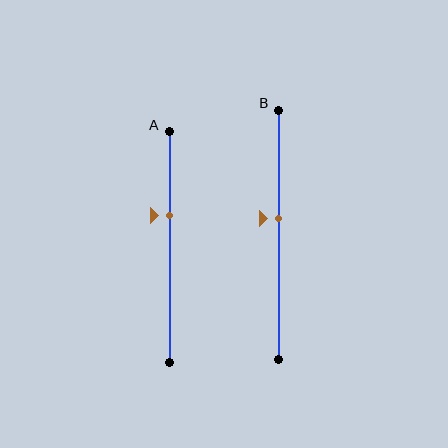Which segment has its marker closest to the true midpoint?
Segment B has its marker closest to the true midpoint.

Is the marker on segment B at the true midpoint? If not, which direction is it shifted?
No, the marker on segment B is shifted upward by about 7% of the segment length.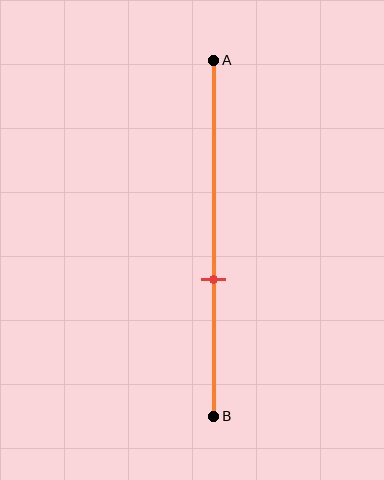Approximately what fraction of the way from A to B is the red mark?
The red mark is approximately 60% of the way from A to B.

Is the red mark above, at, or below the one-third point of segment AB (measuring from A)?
The red mark is below the one-third point of segment AB.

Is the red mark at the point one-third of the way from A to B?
No, the mark is at about 60% from A, not at the 33% one-third point.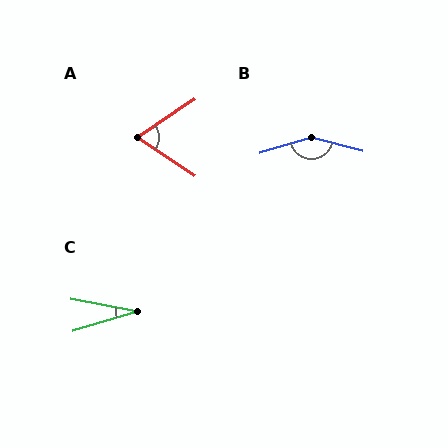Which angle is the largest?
B, at approximately 149 degrees.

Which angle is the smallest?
C, at approximately 27 degrees.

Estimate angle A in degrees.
Approximately 68 degrees.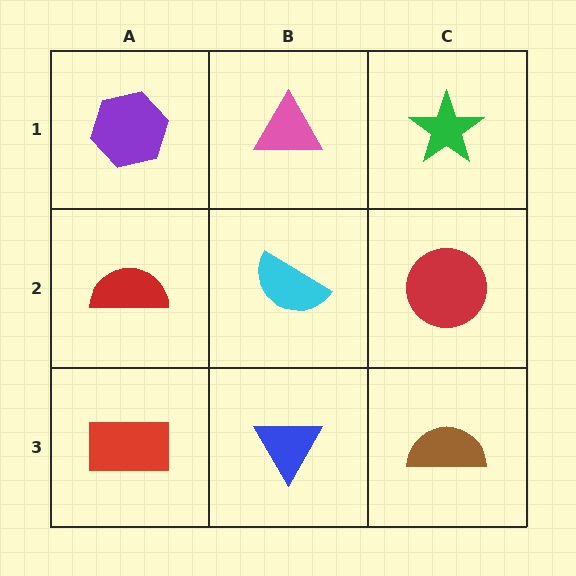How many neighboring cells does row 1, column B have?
3.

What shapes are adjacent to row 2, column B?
A pink triangle (row 1, column B), a blue triangle (row 3, column B), a red semicircle (row 2, column A), a red circle (row 2, column C).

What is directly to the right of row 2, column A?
A cyan semicircle.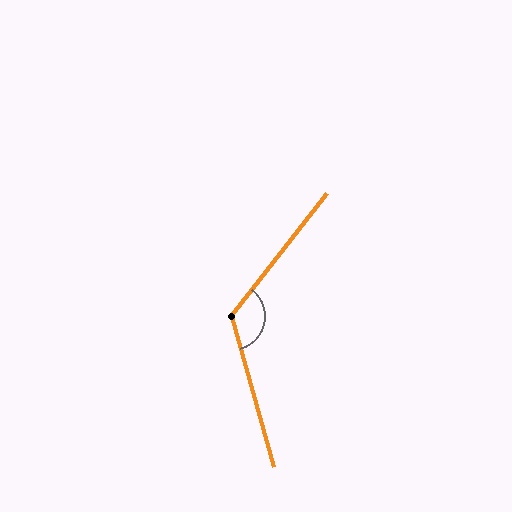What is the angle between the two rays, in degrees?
Approximately 127 degrees.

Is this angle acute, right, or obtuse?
It is obtuse.